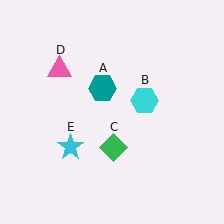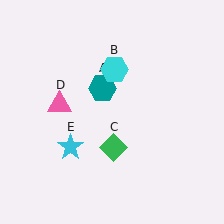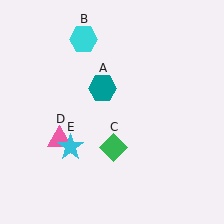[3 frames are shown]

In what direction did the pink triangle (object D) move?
The pink triangle (object D) moved down.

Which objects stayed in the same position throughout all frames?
Teal hexagon (object A) and green diamond (object C) and cyan star (object E) remained stationary.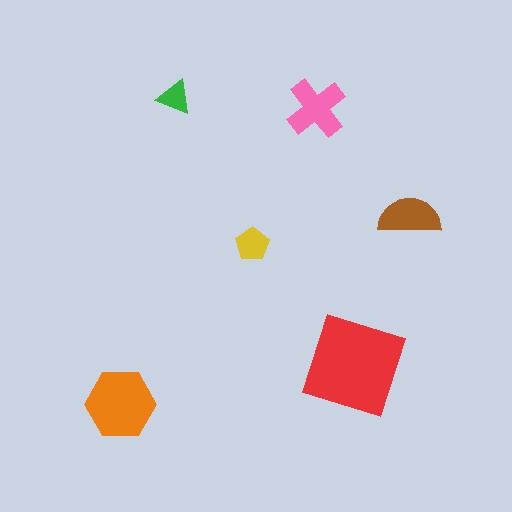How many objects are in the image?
There are 6 objects in the image.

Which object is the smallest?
The green triangle.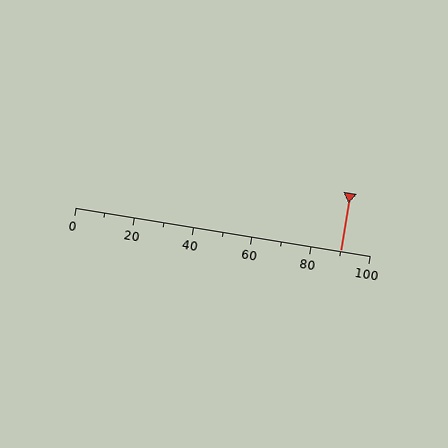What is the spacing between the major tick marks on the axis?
The major ticks are spaced 20 apart.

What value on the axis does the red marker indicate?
The marker indicates approximately 90.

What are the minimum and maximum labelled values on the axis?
The axis runs from 0 to 100.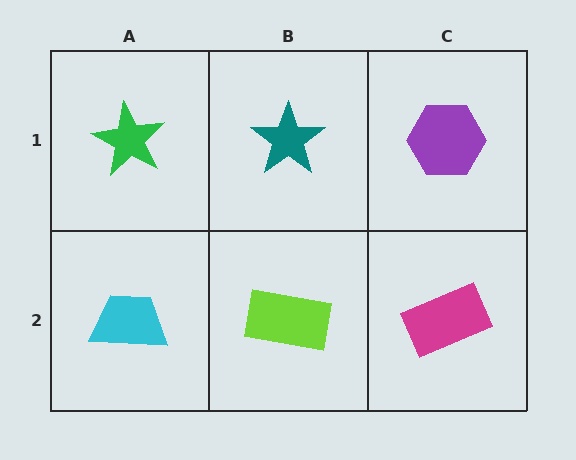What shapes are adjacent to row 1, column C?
A magenta rectangle (row 2, column C), a teal star (row 1, column B).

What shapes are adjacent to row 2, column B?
A teal star (row 1, column B), a cyan trapezoid (row 2, column A), a magenta rectangle (row 2, column C).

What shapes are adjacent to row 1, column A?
A cyan trapezoid (row 2, column A), a teal star (row 1, column B).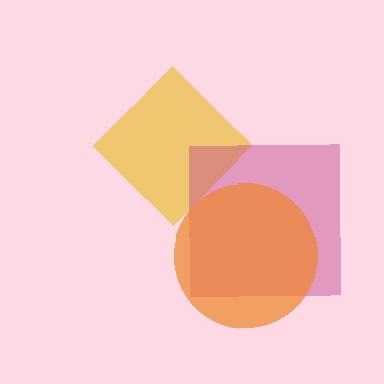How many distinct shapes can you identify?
There are 3 distinct shapes: a yellow diamond, a magenta square, an orange circle.